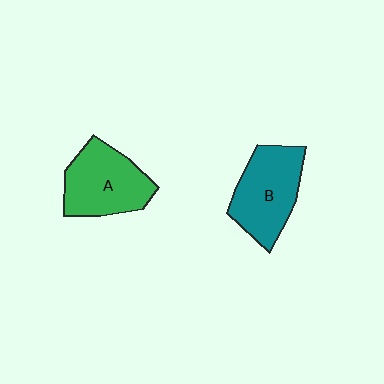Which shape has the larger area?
Shape B (teal).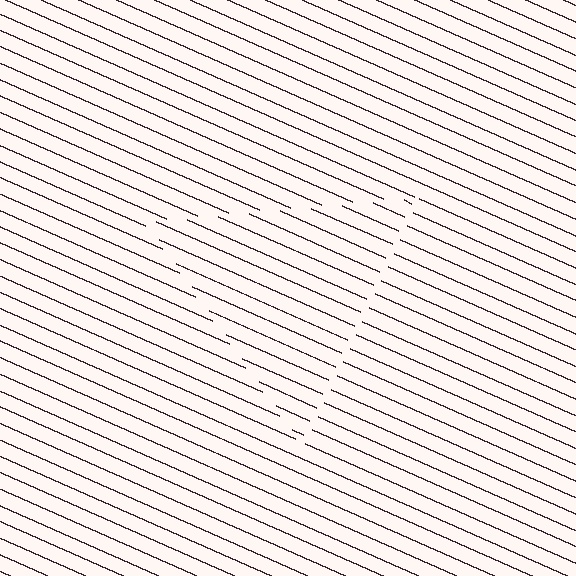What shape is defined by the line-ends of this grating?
An illusory triangle. The interior of the shape contains the same grating, shifted by half a period — the contour is defined by the phase discontinuity where line-ends from the inner and outer gratings abut.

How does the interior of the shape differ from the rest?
The interior of the shape contains the same grating, shifted by half a period — the contour is defined by the phase discontinuity where line-ends from the inner and outer gratings abut.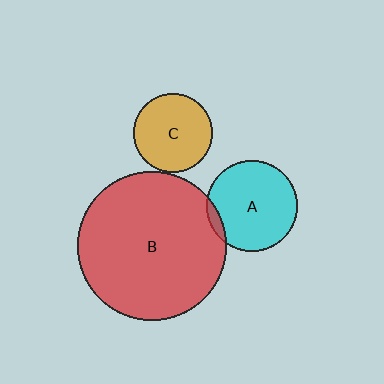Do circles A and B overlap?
Yes.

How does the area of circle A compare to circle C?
Approximately 1.3 times.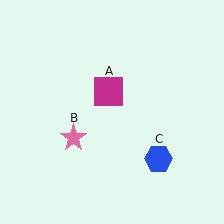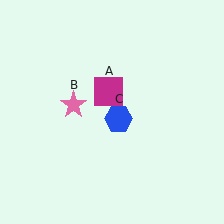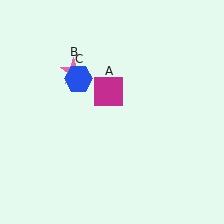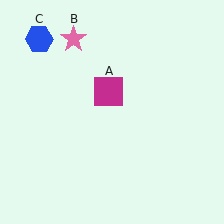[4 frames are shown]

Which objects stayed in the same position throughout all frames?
Magenta square (object A) remained stationary.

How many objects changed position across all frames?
2 objects changed position: pink star (object B), blue hexagon (object C).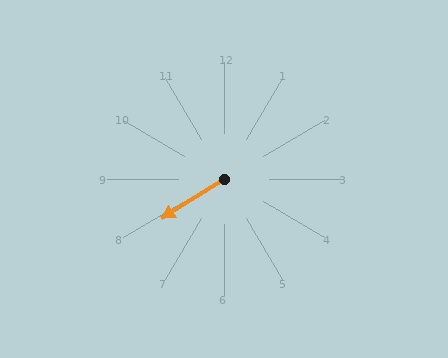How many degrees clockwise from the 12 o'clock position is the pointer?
Approximately 237 degrees.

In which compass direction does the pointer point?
Southwest.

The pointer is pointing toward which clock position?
Roughly 8 o'clock.